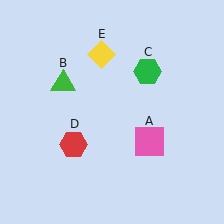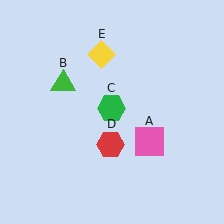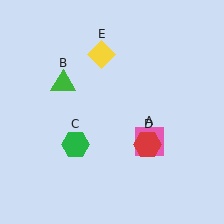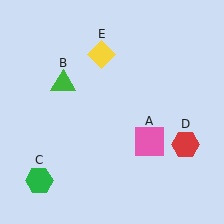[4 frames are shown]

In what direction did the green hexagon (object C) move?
The green hexagon (object C) moved down and to the left.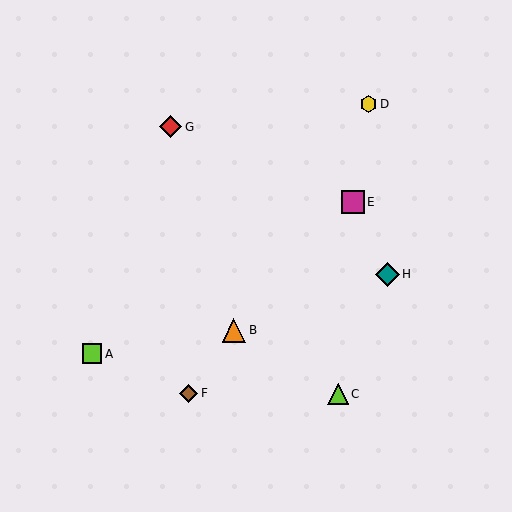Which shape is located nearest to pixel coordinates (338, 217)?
The magenta square (labeled E) at (353, 202) is nearest to that location.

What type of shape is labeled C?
Shape C is a lime triangle.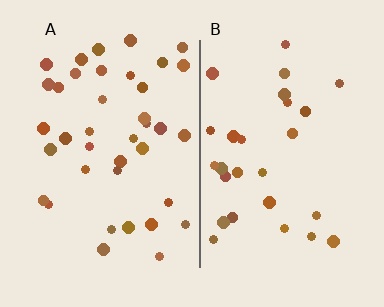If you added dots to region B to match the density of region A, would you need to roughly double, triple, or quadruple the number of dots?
Approximately double.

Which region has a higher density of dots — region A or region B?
A (the left).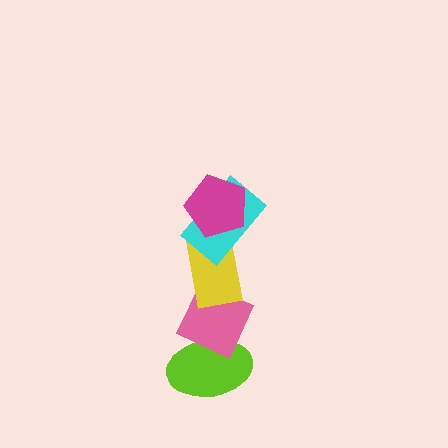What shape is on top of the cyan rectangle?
The magenta pentagon is on top of the cyan rectangle.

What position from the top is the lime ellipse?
The lime ellipse is 5th from the top.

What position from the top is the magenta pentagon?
The magenta pentagon is 1st from the top.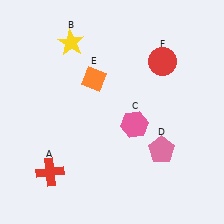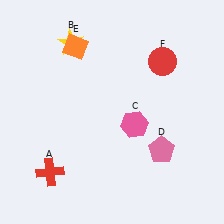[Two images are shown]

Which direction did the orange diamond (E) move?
The orange diamond (E) moved up.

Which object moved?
The orange diamond (E) moved up.